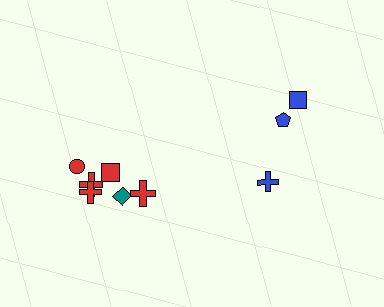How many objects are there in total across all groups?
There are 9 objects.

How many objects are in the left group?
There are 6 objects.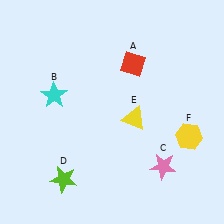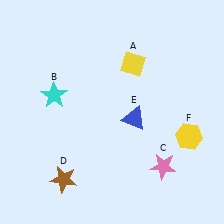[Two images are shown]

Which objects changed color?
A changed from red to yellow. D changed from lime to brown. E changed from yellow to blue.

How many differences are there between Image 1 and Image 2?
There are 3 differences between the two images.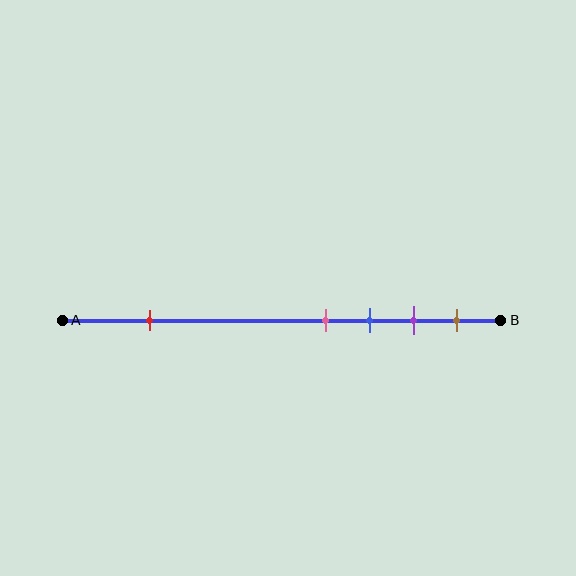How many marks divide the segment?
There are 5 marks dividing the segment.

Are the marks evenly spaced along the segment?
No, the marks are not evenly spaced.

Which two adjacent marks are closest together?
The pink and blue marks are the closest adjacent pair.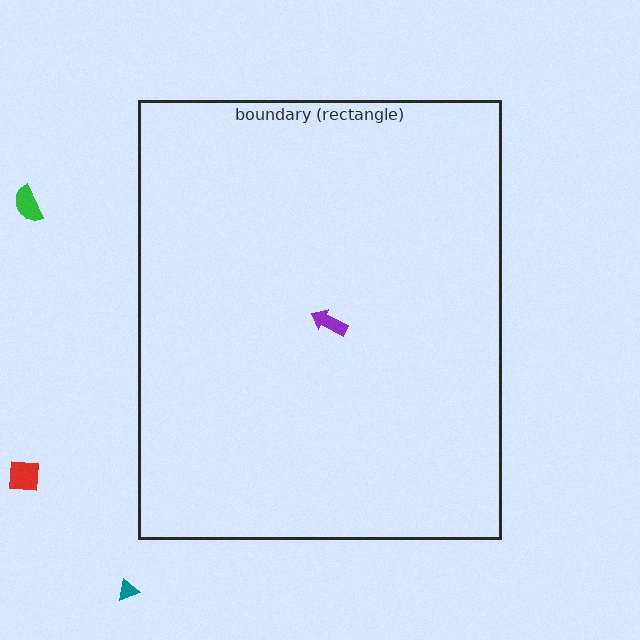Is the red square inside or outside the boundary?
Outside.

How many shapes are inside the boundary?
1 inside, 3 outside.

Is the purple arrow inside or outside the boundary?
Inside.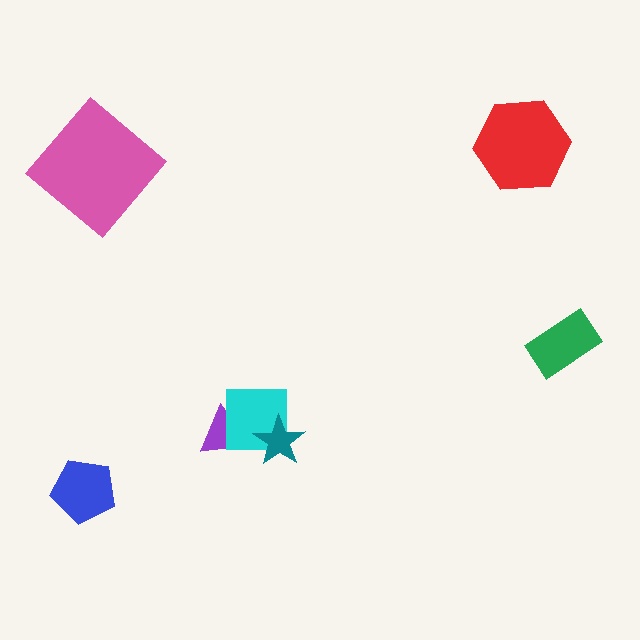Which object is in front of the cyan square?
The teal star is in front of the cyan square.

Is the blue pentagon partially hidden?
No, no other shape covers it.